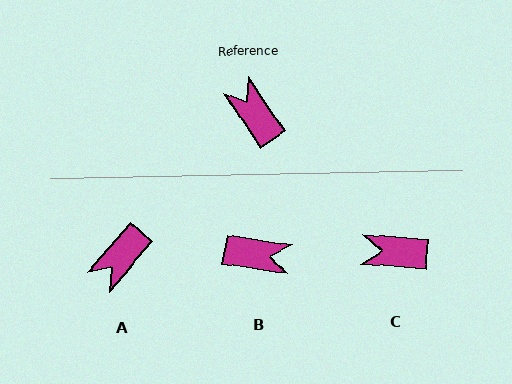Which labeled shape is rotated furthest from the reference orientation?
B, about 133 degrees away.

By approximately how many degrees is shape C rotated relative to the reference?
Approximately 51 degrees counter-clockwise.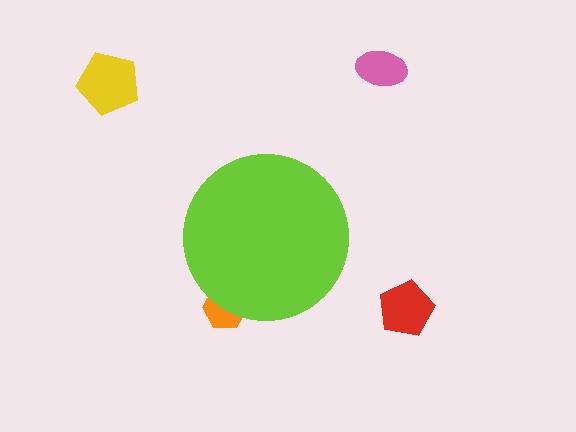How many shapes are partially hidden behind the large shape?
1 shape is partially hidden.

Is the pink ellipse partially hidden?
No, the pink ellipse is fully visible.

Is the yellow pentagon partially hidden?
No, the yellow pentagon is fully visible.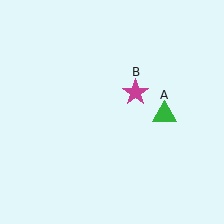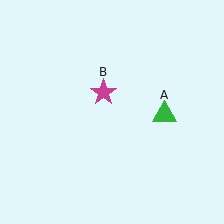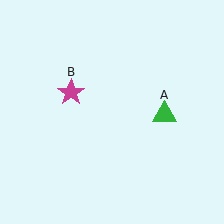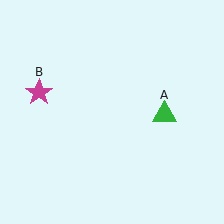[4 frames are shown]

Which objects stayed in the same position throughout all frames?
Green triangle (object A) remained stationary.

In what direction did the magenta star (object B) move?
The magenta star (object B) moved left.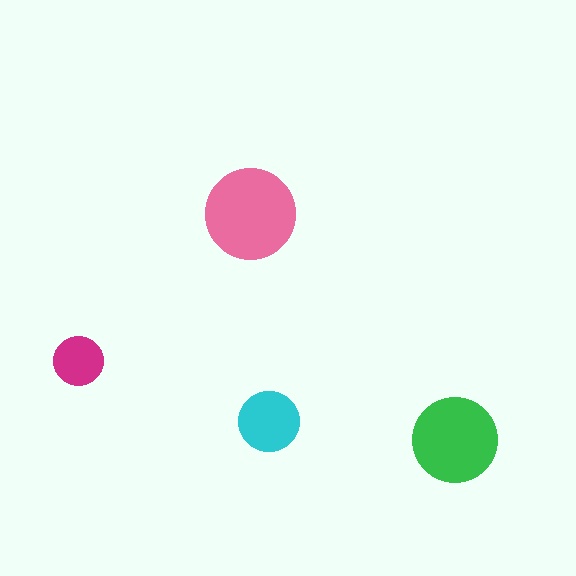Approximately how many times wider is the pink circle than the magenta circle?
About 2 times wider.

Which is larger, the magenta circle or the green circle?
The green one.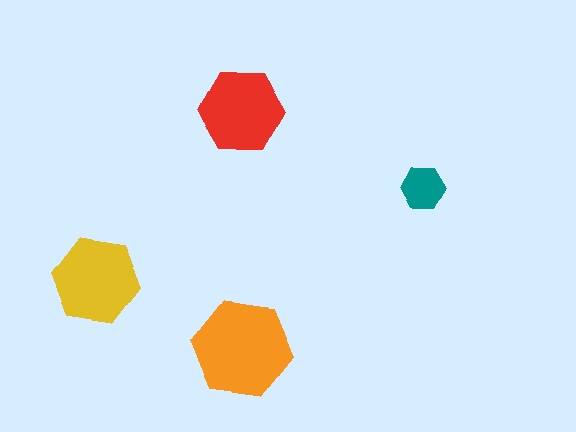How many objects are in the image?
There are 4 objects in the image.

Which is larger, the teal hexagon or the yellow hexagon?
The yellow one.